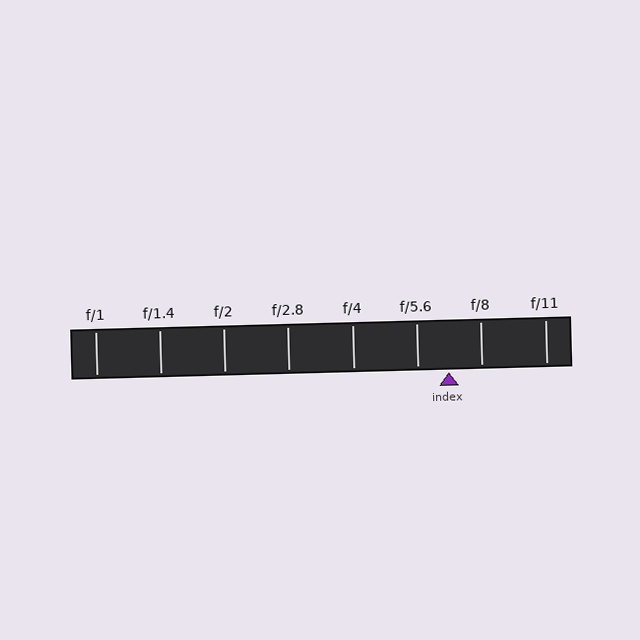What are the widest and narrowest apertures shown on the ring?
The widest aperture shown is f/1 and the narrowest is f/11.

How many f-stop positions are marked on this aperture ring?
There are 8 f-stop positions marked.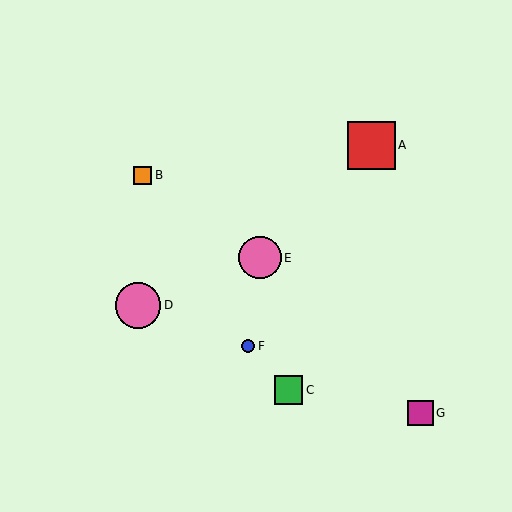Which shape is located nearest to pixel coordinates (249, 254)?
The pink circle (labeled E) at (260, 258) is nearest to that location.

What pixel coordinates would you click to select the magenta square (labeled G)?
Click at (421, 413) to select the magenta square G.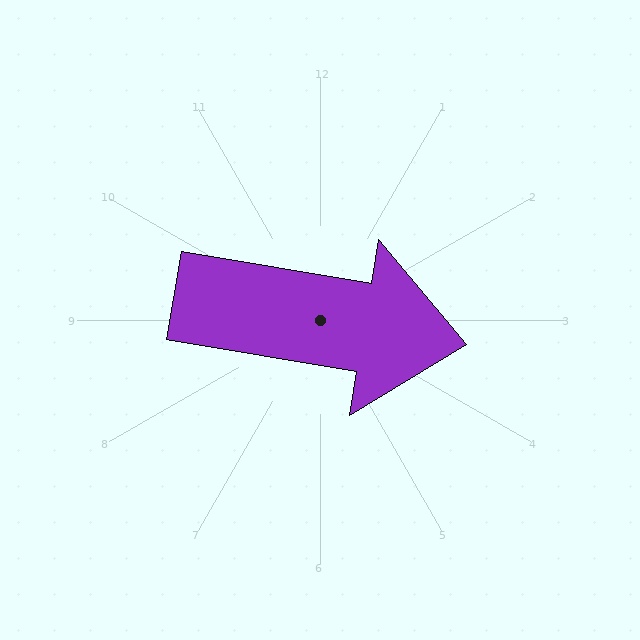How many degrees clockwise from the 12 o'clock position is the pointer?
Approximately 99 degrees.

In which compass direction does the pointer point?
East.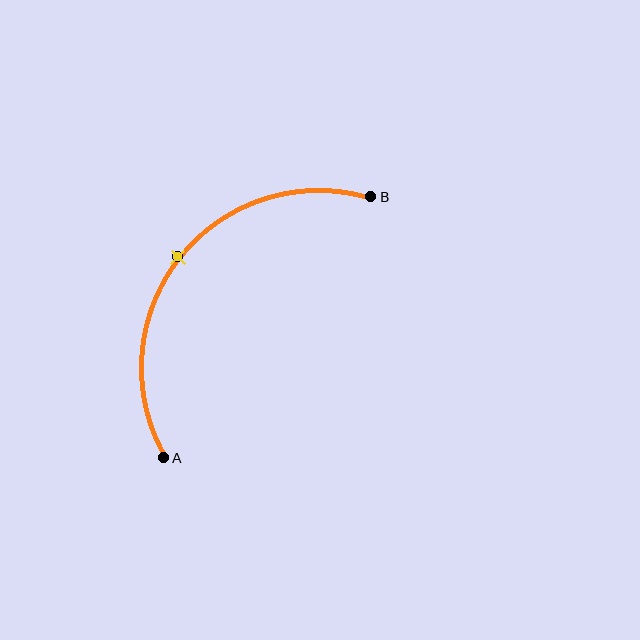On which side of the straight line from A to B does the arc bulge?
The arc bulges above and to the left of the straight line connecting A and B.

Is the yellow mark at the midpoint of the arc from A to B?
Yes. The yellow mark lies on the arc at equal arc-length from both A and B — it is the arc midpoint.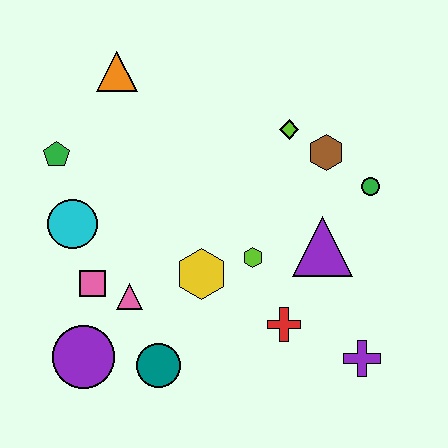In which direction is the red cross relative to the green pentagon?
The red cross is to the right of the green pentagon.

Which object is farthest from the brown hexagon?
The purple circle is farthest from the brown hexagon.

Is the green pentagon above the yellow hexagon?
Yes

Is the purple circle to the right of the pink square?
No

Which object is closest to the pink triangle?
The pink square is closest to the pink triangle.